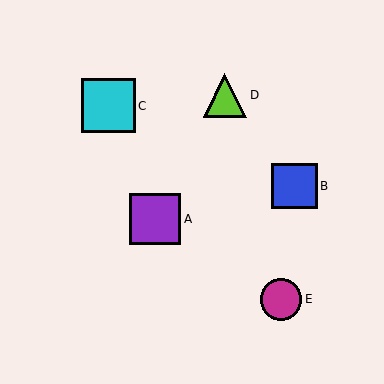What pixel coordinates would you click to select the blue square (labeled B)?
Click at (295, 186) to select the blue square B.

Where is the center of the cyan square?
The center of the cyan square is at (108, 106).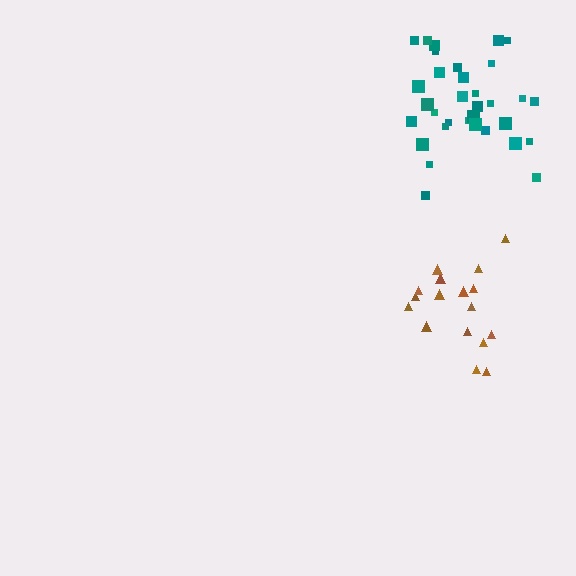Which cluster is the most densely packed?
Brown.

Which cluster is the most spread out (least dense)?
Teal.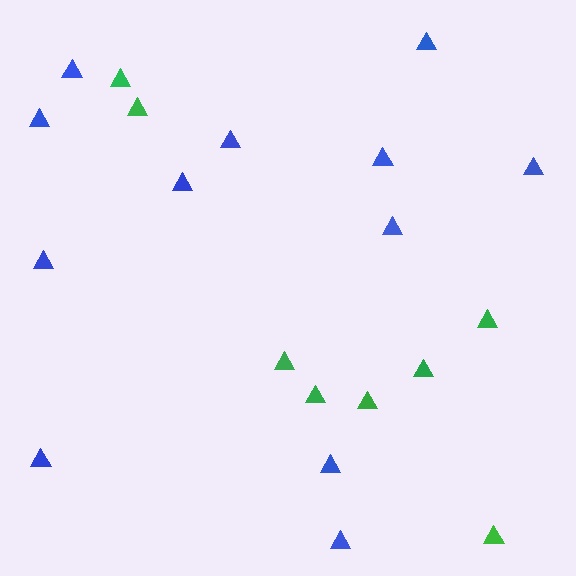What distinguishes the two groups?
There are 2 groups: one group of blue triangles (12) and one group of green triangles (8).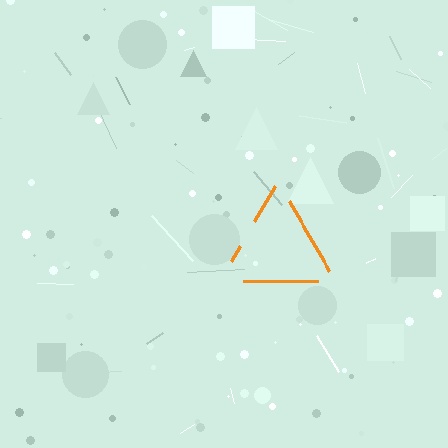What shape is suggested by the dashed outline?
The dashed outline suggests a triangle.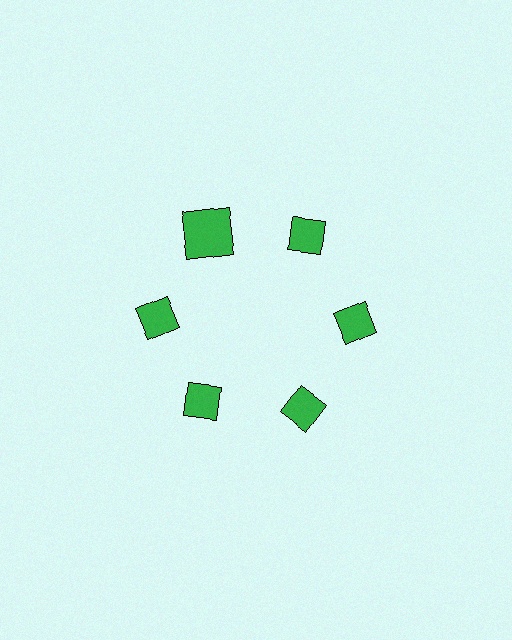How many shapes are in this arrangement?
There are 6 shapes arranged in a ring pattern.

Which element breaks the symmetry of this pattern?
The green square at roughly the 11 o'clock position breaks the symmetry. All other shapes are green diamonds.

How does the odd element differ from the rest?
It has a different shape: square instead of diamond.